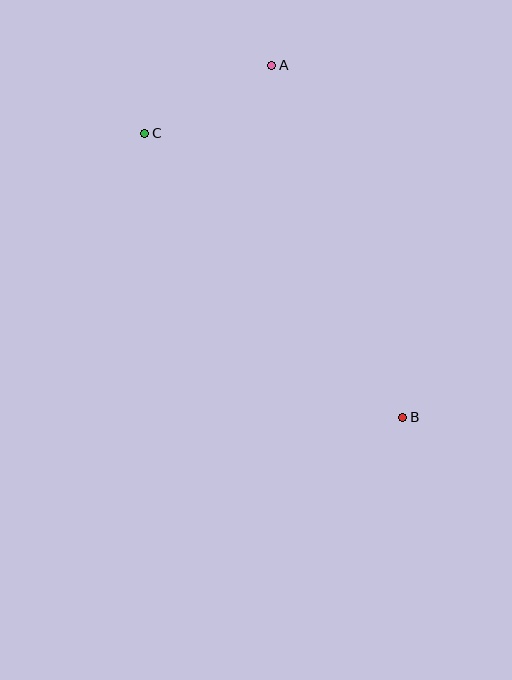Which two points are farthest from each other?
Points B and C are farthest from each other.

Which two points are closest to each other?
Points A and C are closest to each other.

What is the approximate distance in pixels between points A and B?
The distance between A and B is approximately 376 pixels.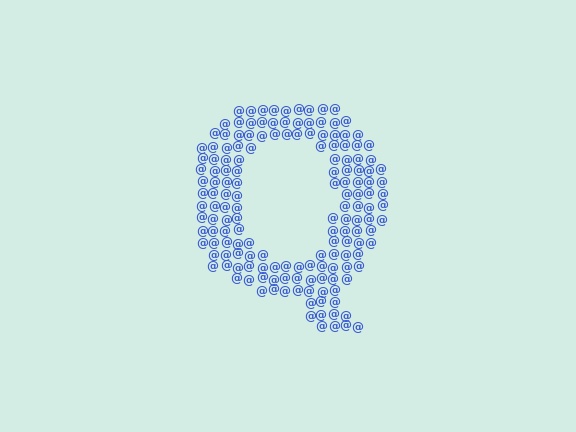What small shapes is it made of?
It is made of small at signs.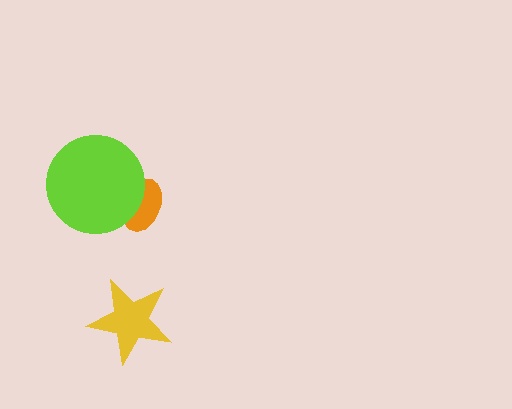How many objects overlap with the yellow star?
0 objects overlap with the yellow star.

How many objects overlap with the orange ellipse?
1 object overlaps with the orange ellipse.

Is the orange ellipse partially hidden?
Yes, it is partially covered by another shape.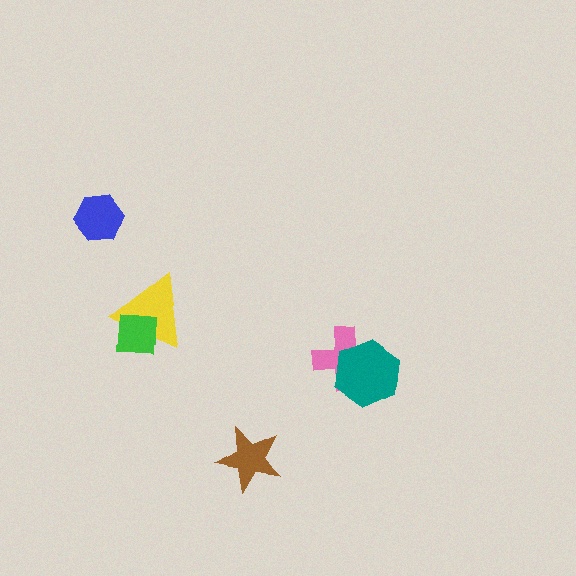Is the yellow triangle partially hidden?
Yes, it is partially covered by another shape.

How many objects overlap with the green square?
1 object overlaps with the green square.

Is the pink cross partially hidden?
Yes, it is partially covered by another shape.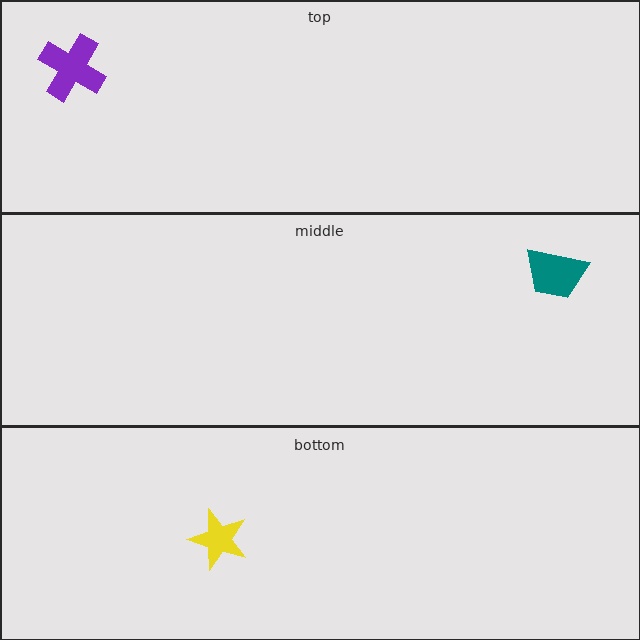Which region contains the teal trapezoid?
The middle region.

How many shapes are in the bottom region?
1.